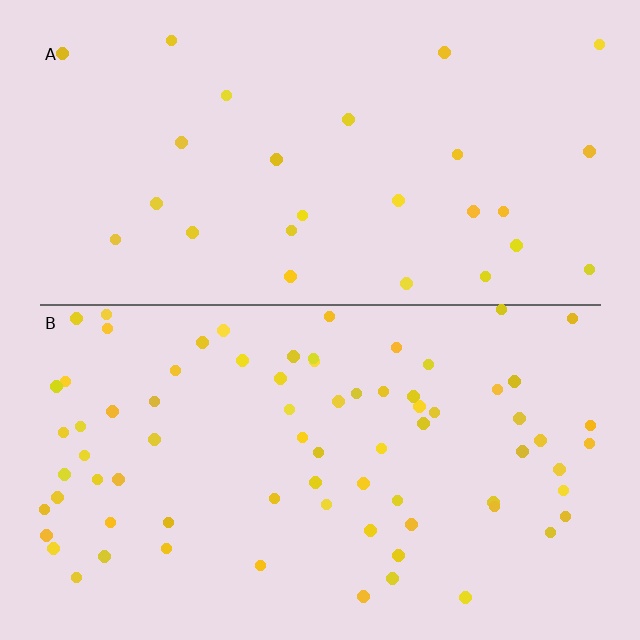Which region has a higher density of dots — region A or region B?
B (the bottom).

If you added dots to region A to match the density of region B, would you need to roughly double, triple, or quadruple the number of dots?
Approximately triple.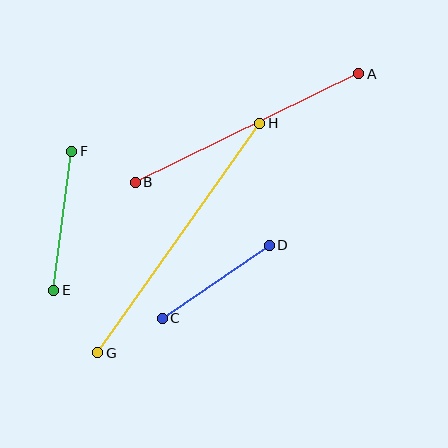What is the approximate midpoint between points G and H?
The midpoint is at approximately (179, 238) pixels.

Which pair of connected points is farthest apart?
Points G and H are farthest apart.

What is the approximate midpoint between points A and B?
The midpoint is at approximately (247, 128) pixels.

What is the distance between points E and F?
The distance is approximately 140 pixels.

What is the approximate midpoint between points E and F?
The midpoint is at approximately (63, 221) pixels.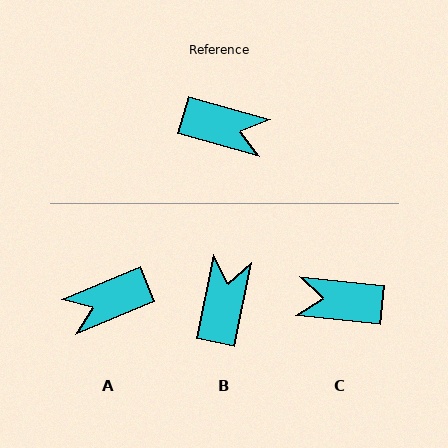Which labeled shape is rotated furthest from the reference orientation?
C, about 170 degrees away.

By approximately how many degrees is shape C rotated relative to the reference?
Approximately 170 degrees clockwise.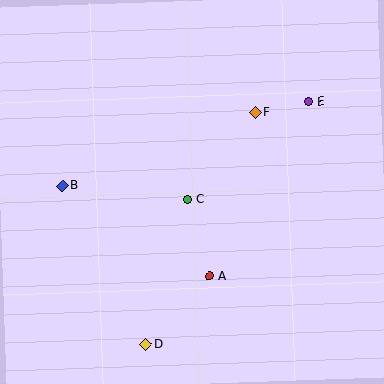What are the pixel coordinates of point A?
Point A is at (209, 276).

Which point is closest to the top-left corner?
Point B is closest to the top-left corner.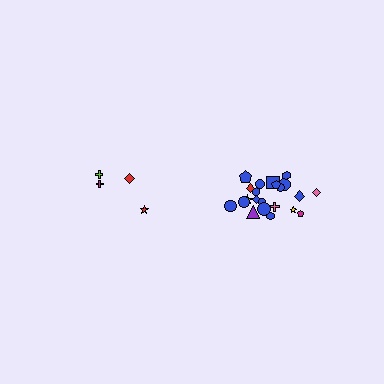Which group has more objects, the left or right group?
The right group.